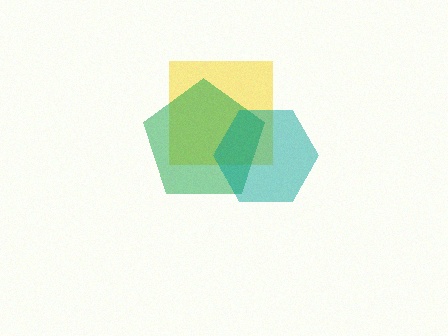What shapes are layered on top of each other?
The layered shapes are: a yellow square, a green pentagon, a teal hexagon.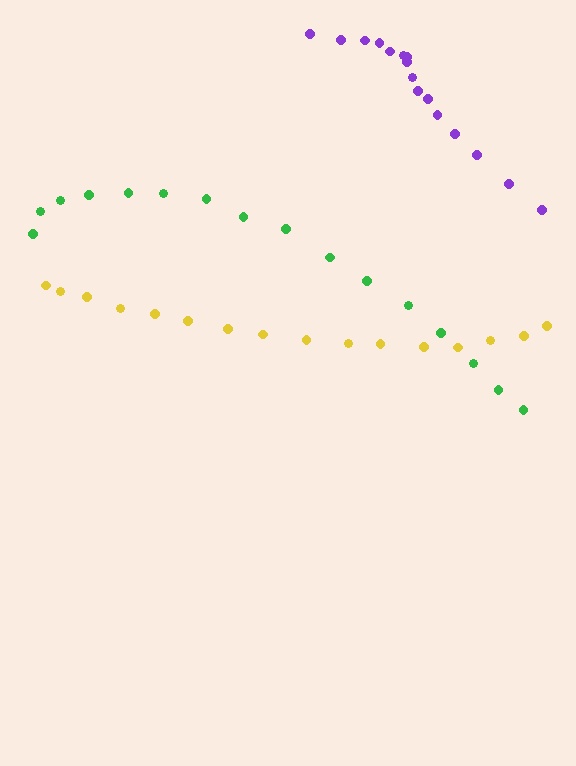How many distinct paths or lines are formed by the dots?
There are 3 distinct paths.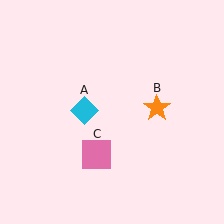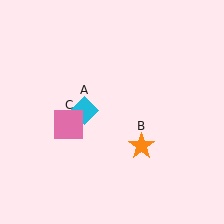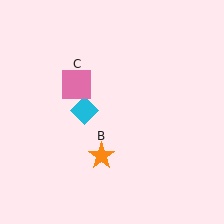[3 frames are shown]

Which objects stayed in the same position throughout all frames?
Cyan diamond (object A) remained stationary.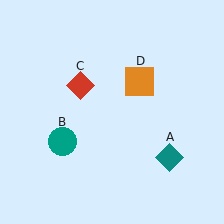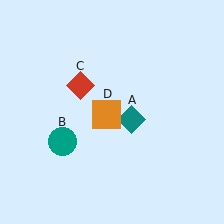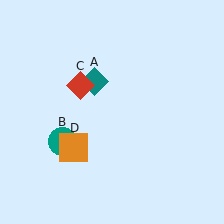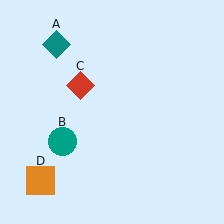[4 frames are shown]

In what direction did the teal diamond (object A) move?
The teal diamond (object A) moved up and to the left.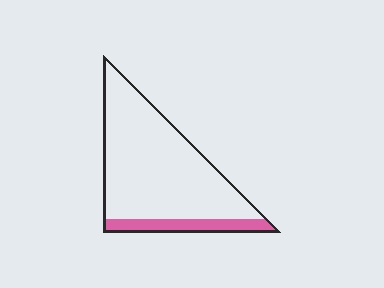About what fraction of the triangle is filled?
About one sixth (1/6).